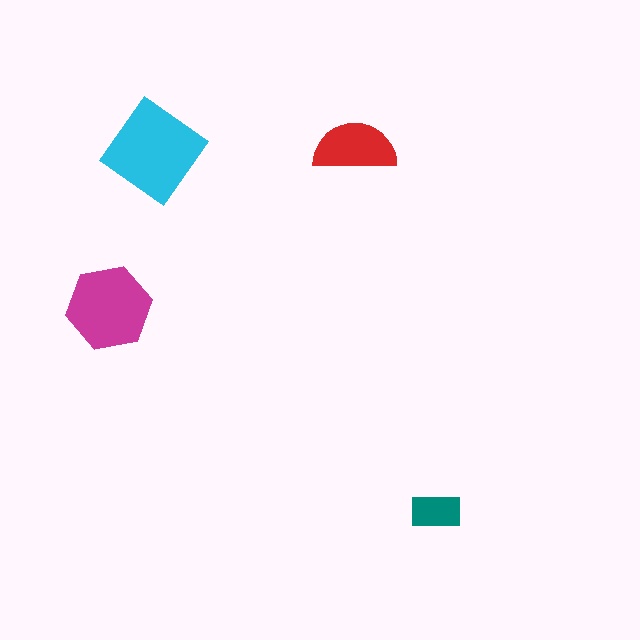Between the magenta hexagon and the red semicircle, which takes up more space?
The magenta hexagon.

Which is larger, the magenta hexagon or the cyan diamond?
The cyan diamond.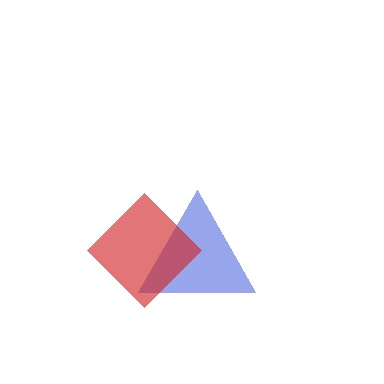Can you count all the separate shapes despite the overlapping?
Yes, there are 2 separate shapes.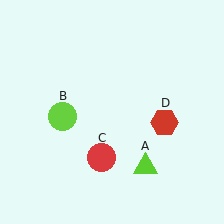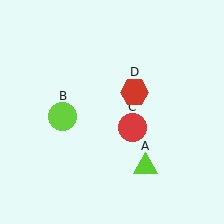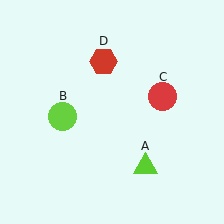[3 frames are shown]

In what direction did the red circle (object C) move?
The red circle (object C) moved up and to the right.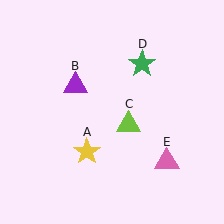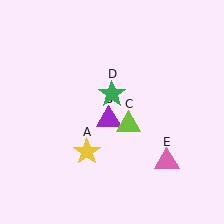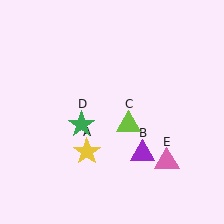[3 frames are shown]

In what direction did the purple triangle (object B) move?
The purple triangle (object B) moved down and to the right.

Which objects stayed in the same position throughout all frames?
Yellow star (object A) and lime triangle (object C) and pink triangle (object E) remained stationary.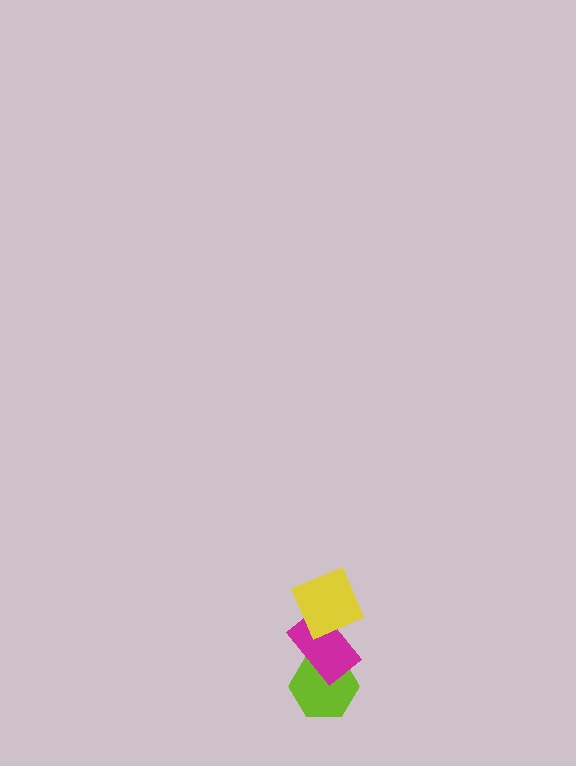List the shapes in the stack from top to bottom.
From top to bottom: the yellow square, the magenta rectangle, the lime hexagon.